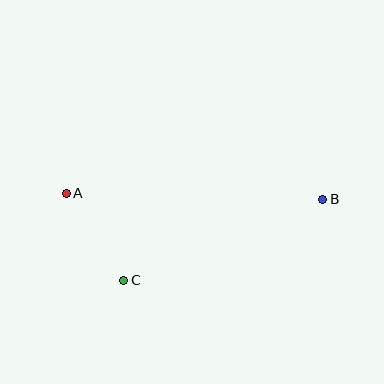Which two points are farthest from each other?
Points A and B are farthest from each other.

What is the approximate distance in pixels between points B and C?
The distance between B and C is approximately 215 pixels.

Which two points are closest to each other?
Points A and C are closest to each other.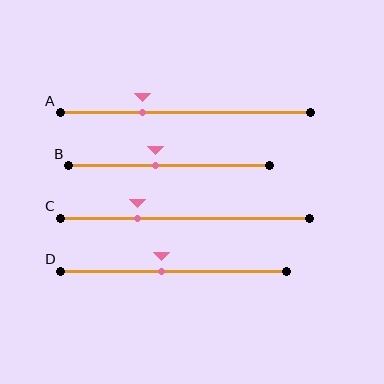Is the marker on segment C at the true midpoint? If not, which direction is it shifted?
No, the marker on segment C is shifted to the left by about 19% of the segment length.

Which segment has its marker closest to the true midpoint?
Segment D has its marker closest to the true midpoint.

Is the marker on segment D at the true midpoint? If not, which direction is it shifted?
No, the marker on segment D is shifted to the left by about 5% of the segment length.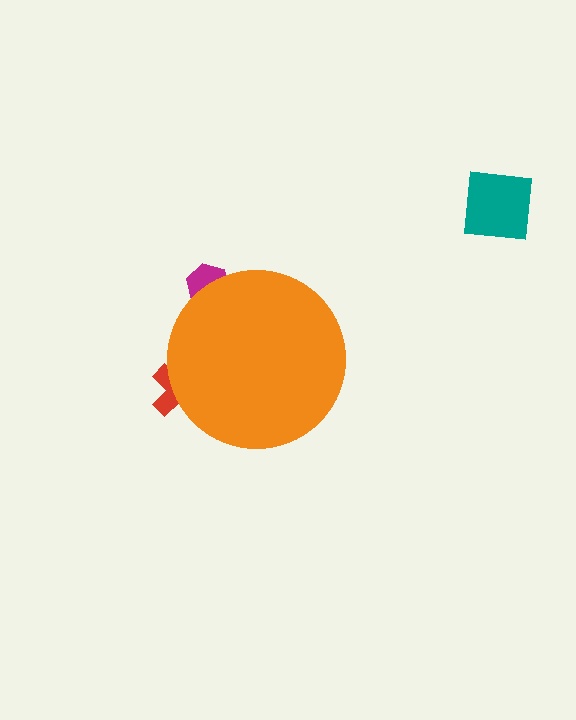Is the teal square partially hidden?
No, the teal square is fully visible.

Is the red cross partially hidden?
Yes, the red cross is partially hidden behind the orange circle.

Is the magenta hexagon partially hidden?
Yes, the magenta hexagon is partially hidden behind the orange circle.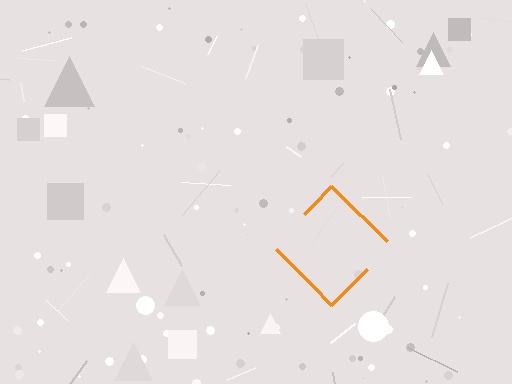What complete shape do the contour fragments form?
The contour fragments form a diamond.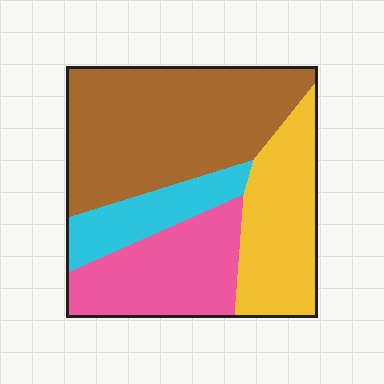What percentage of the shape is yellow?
Yellow takes up between a sixth and a third of the shape.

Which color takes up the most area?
Brown, at roughly 40%.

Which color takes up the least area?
Cyan, at roughly 10%.